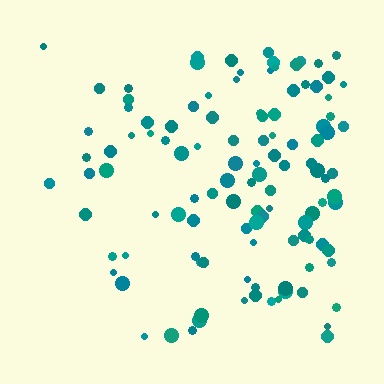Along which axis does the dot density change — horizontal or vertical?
Horizontal.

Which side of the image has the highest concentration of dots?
The right.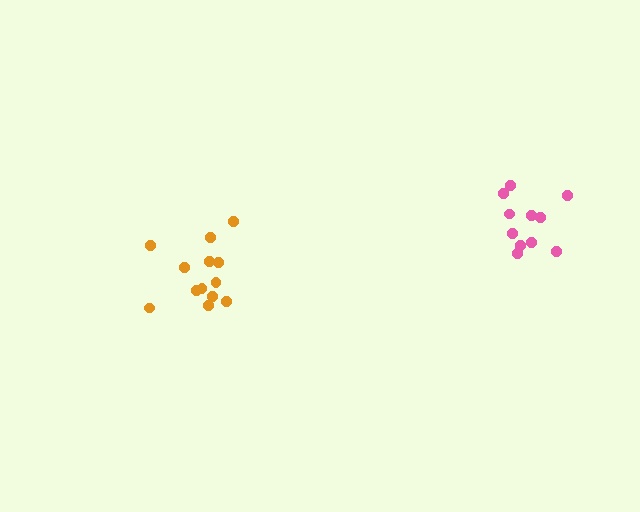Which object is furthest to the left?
The orange cluster is leftmost.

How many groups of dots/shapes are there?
There are 2 groups.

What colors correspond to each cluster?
The clusters are colored: orange, pink.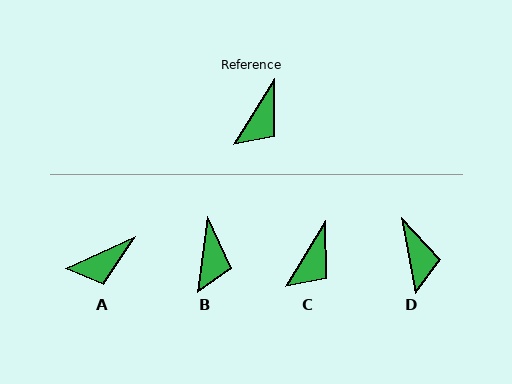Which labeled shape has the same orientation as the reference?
C.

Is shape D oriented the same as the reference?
No, it is off by about 42 degrees.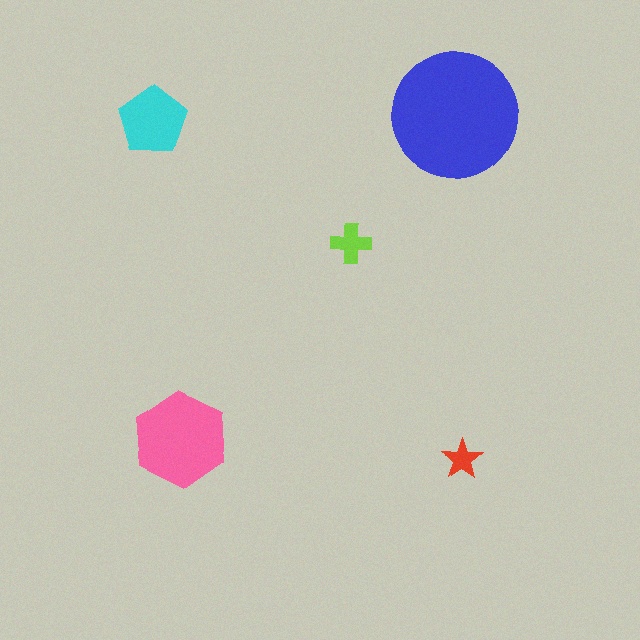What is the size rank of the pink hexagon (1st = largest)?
2nd.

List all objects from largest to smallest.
The blue circle, the pink hexagon, the cyan pentagon, the lime cross, the red star.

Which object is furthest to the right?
The red star is rightmost.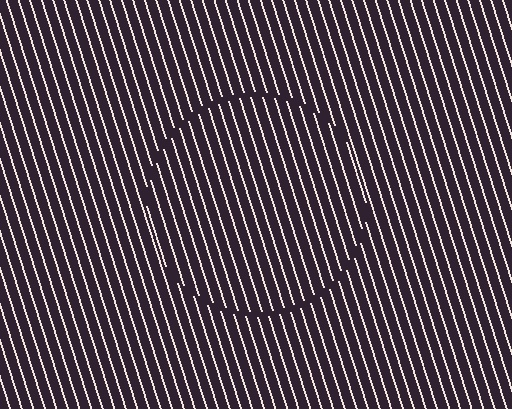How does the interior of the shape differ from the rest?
The interior of the shape contains the same grating, shifted by half a period — the contour is defined by the phase discontinuity where line-ends from the inner and outer gratings abut.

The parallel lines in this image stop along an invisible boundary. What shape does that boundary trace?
An illusory circle. The interior of the shape contains the same grating, shifted by half a period — the contour is defined by the phase discontinuity where line-ends from the inner and outer gratings abut.